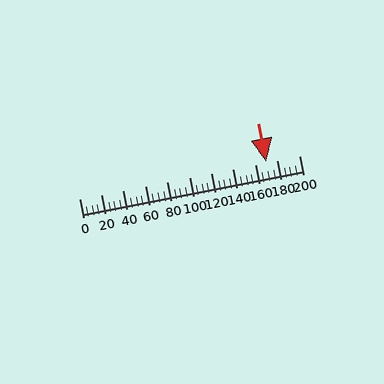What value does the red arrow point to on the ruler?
The red arrow points to approximately 170.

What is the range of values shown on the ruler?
The ruler shows values from 0 to 200.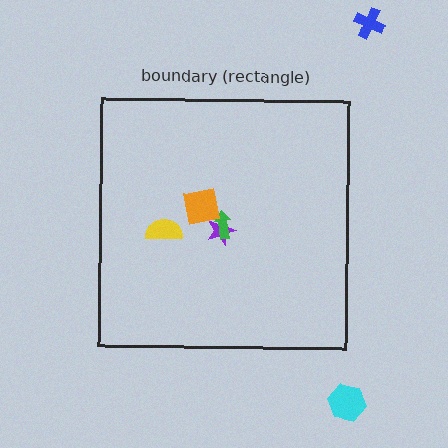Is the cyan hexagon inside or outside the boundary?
Outside.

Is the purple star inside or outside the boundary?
Inside.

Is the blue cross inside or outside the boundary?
Outside.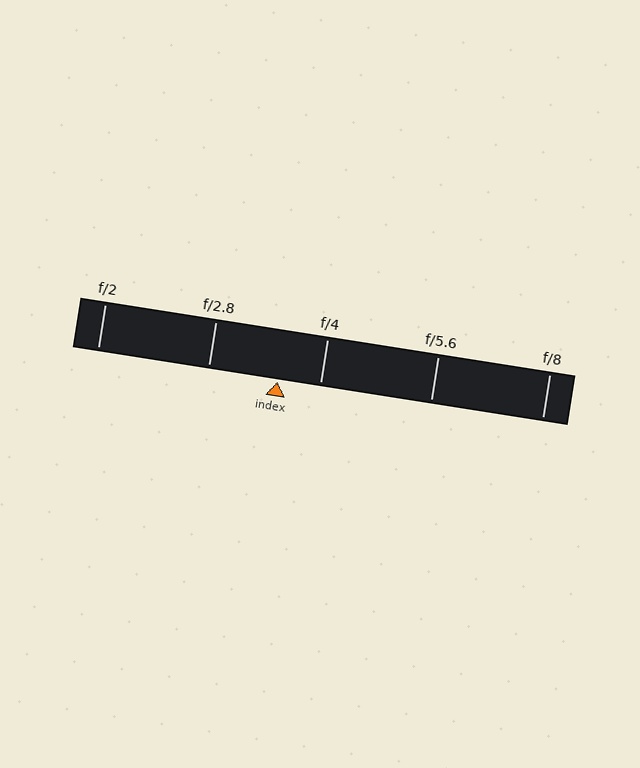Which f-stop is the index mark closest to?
The index mark is closest to f/4.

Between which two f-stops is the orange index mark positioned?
The index mark is between f/2.8 and f/4.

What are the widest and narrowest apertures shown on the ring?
The widest aperture shown is f/2 and the narrowest is f/8.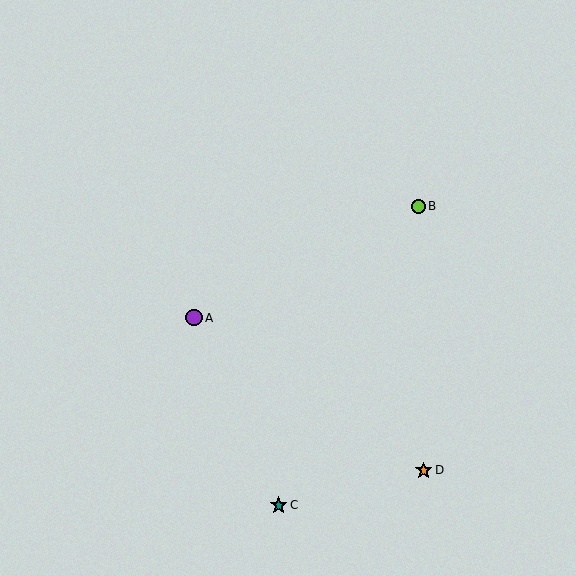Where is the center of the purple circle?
The center of the purple circle is at (193, 318).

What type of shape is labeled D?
Shape D is an orange star.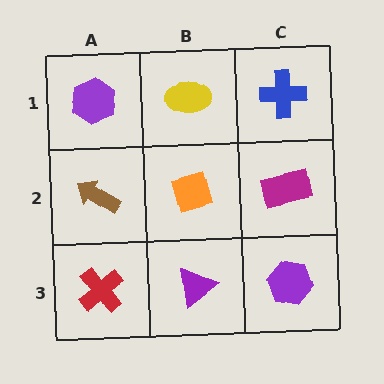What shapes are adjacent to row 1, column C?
A magenta rectangle (row 2, column C), a yellow ellipse (row 1, column B).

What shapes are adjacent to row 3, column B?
An orange diamond (row 2, column B), a red cross (row 3, column A), a purple hexagon (row 3, column C).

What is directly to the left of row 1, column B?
A purple hexagon.